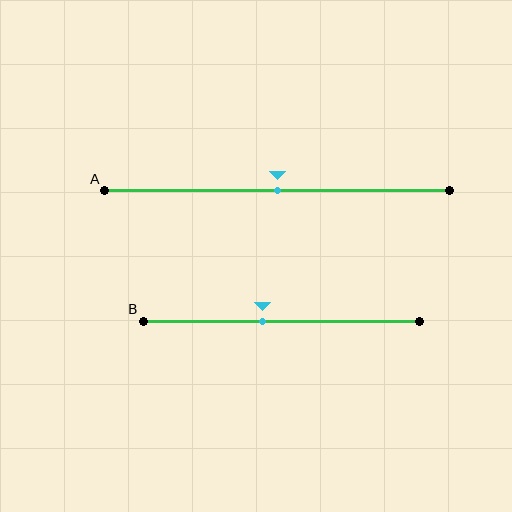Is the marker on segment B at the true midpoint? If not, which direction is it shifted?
No, the marker on segment B is shifted to the left by about 7% of the segment length.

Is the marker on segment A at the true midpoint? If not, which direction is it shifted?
Yes, the marker on segment A is at the true midpoint.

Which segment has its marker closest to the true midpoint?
Segment A has its marker closest to the true midpoint.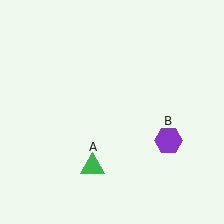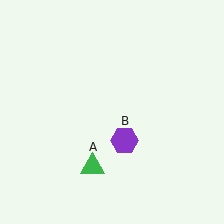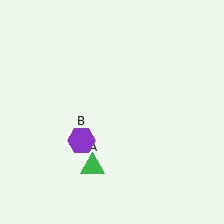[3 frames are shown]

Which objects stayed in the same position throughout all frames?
Green triangle (object A) remained stationary.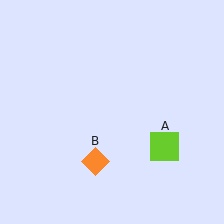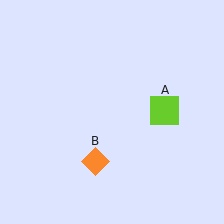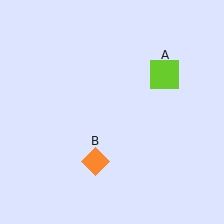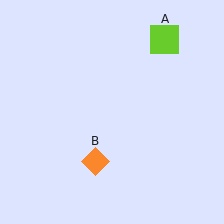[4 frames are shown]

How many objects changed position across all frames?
1 object changed position: lime square (object A).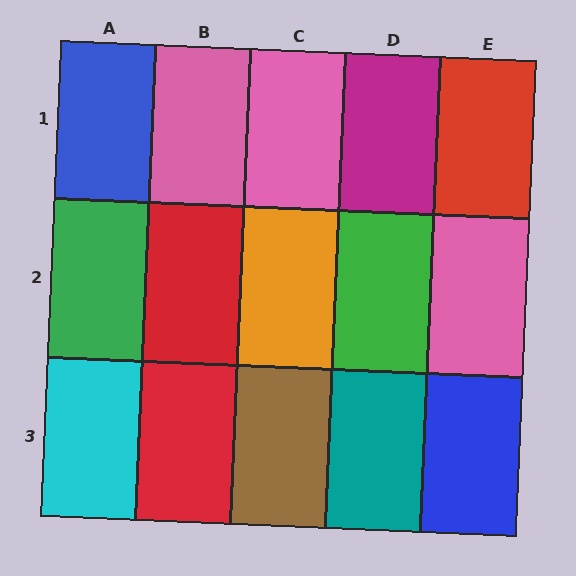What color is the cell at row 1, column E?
Red.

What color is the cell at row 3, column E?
Blue.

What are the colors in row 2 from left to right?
Green, red, orange, green, pink.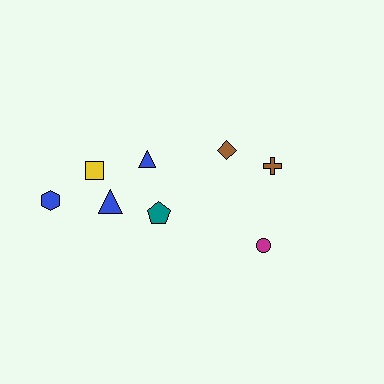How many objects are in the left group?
There are 5 objects.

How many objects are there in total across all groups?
There are 8 objects.